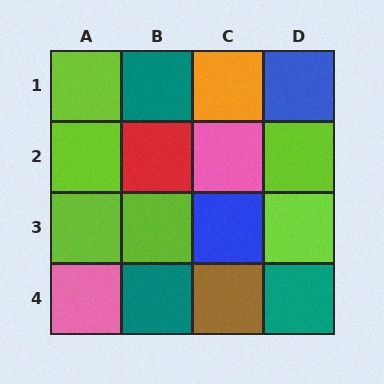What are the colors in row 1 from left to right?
Lime, teal, orange, blue.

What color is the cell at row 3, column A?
Lime.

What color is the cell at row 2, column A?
Lime.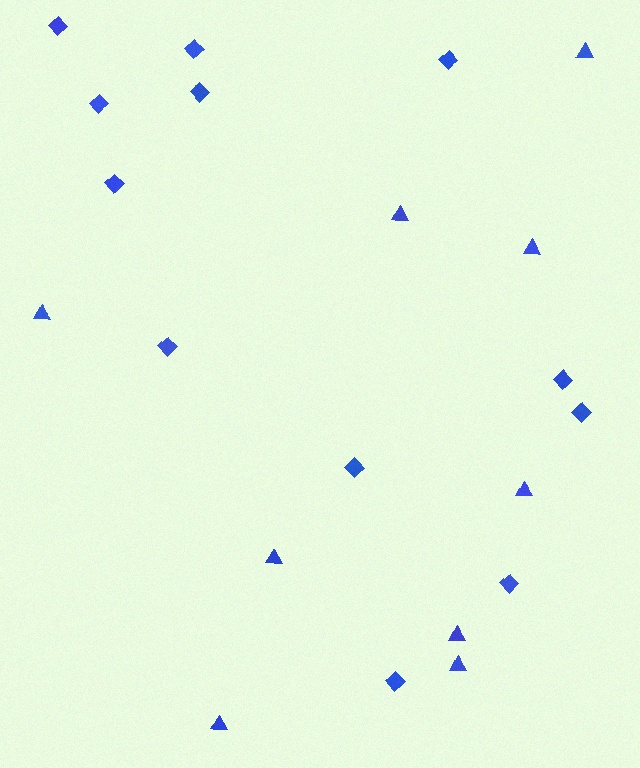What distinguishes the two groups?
There are 2 groups: one group of diamonds (12) and one group of triangles (9).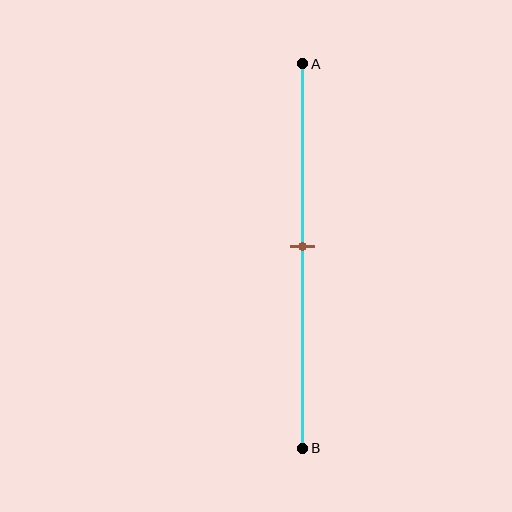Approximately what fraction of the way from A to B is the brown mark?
The brown mark is approximately 50% of the way from A to B.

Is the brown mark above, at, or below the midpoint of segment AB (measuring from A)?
The brown mark is approximately at the midpoint of segment AB.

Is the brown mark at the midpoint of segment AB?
Yes, the mark is approximately at the midpoint.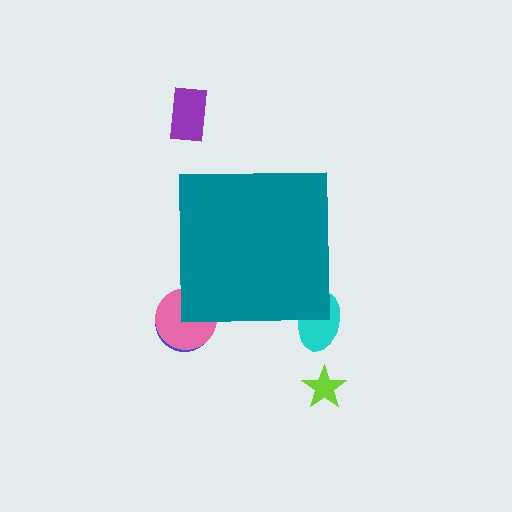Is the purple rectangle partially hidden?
No, the purple rectangle is fully visible.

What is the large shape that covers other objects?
A teal square.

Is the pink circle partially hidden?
Yes, the pink circle is partially hidden behind the teal square.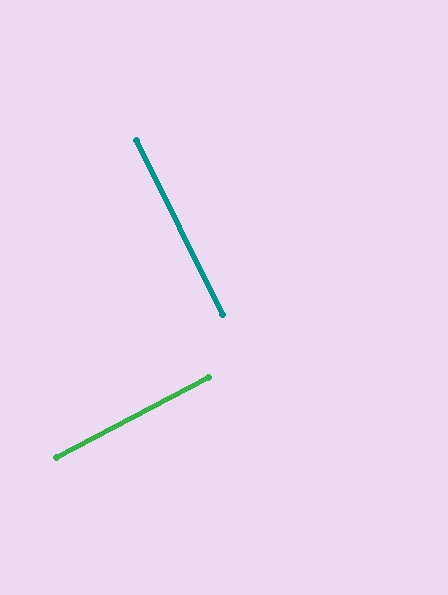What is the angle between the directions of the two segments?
Approximately 89 degrees.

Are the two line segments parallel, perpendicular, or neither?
Perpendicular — they meet at approximately 89°.